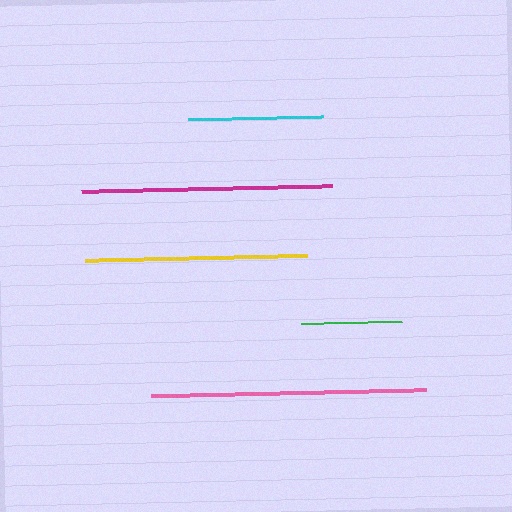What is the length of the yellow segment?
The yellow segment is approximately 222 pixels long.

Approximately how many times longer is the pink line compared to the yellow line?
The pink line is approximately 1.2 times the length of the yellow line.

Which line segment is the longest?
The pink line is the longest at approximately 274 pixels.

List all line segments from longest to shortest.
From longest to shortest: pink, magenta, yellow, cyan, green.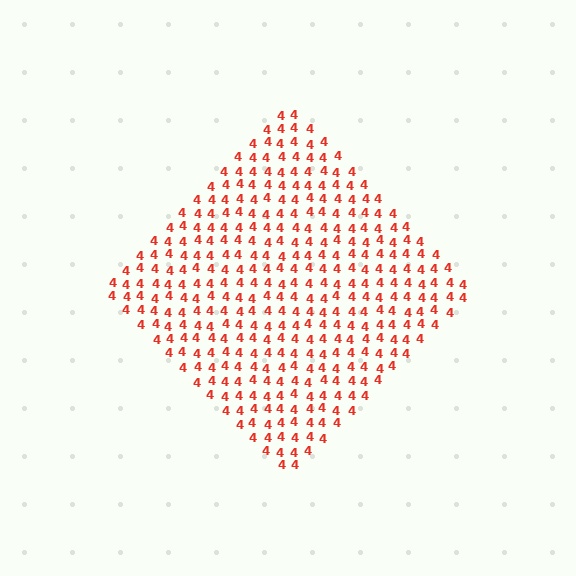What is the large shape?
The large shape is a diamond.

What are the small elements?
The small elements are digit 4's.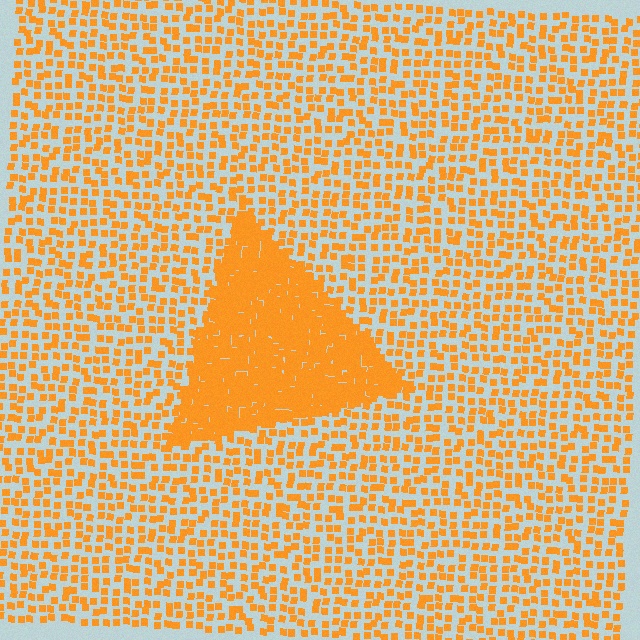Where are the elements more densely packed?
The elements are more densely packed inside the triangle boundary.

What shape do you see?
I see a triangle.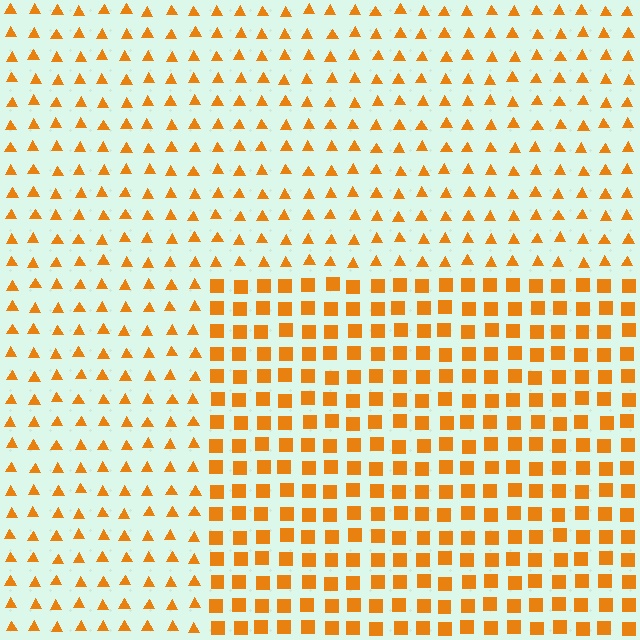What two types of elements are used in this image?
The image uses squares inside the rectangle region and triangles outside it.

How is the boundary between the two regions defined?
The boundary is defined by a change in element shape: squares inside vs. triangles outside. All elements share the same color and spacing.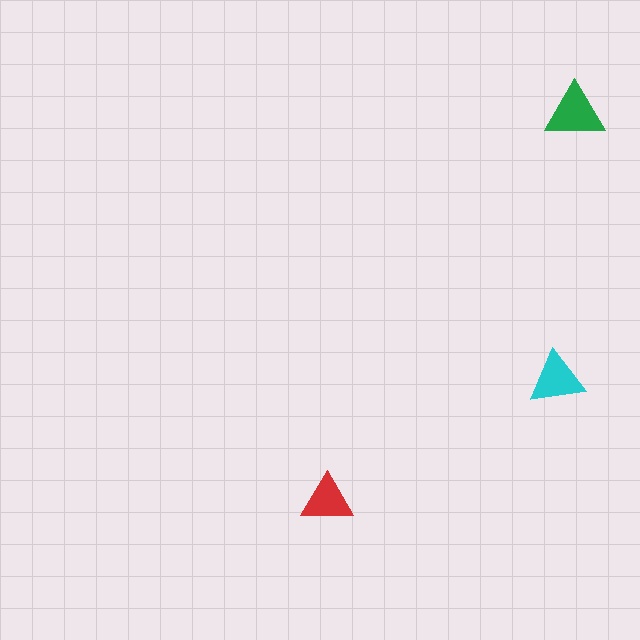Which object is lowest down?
The red triangle is bottommost.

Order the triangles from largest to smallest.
the green one, the cyan one, the red one.